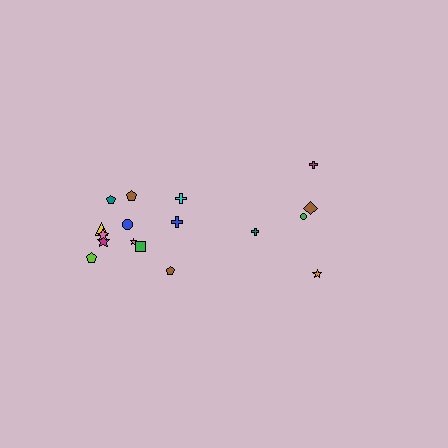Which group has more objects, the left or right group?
The left group.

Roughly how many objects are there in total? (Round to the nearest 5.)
Roughly 15 objects in total.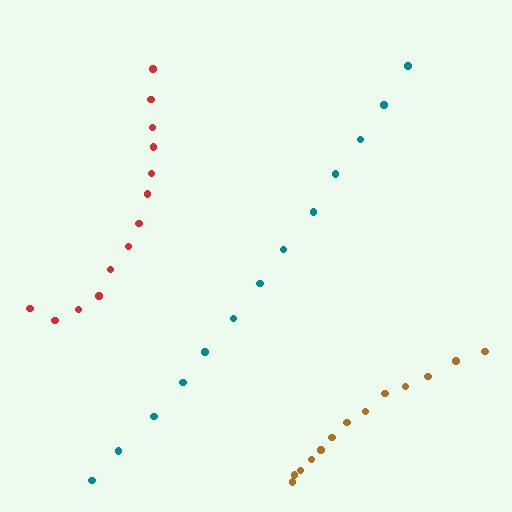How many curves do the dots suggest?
There are 3 distinct paths.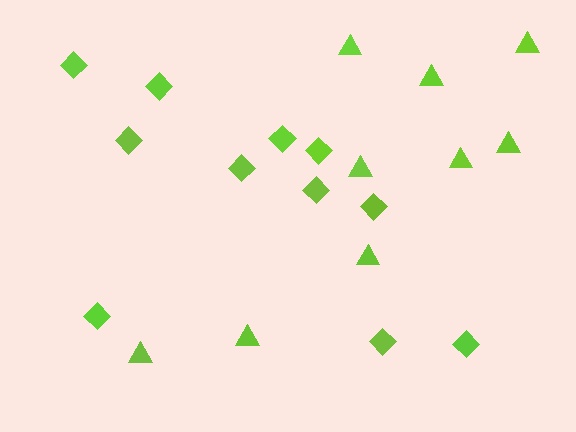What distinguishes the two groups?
There are 2 groups: one group of diamonds (11) and one group of triangles (9).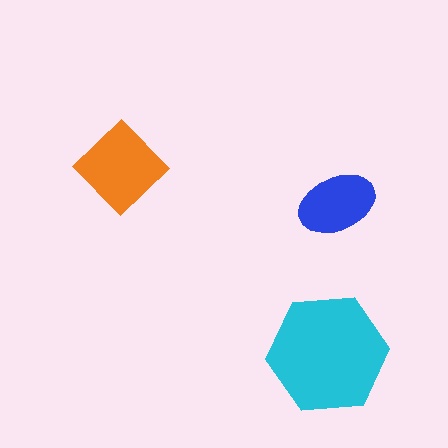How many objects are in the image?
There are 3 objects in the image.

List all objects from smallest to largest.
The blue ellipse, the orange diamond, the cyan hexagon.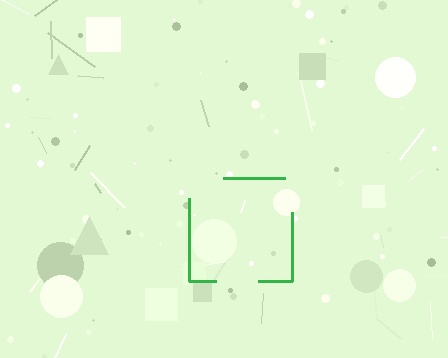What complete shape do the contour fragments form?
The contour fragments form a square.